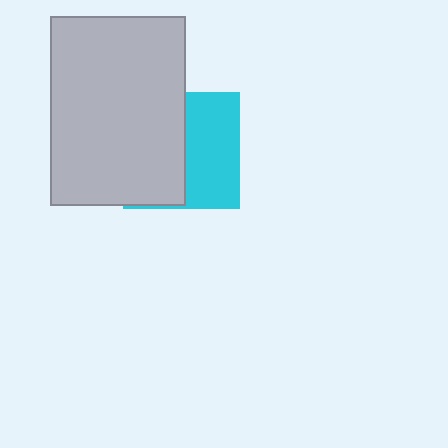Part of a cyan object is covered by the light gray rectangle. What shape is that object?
It is a square.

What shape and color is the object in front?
The object in front is a light gray rectangle.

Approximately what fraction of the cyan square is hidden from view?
Roughly 52% of the cyan square is hidden behind the light gray rectangle.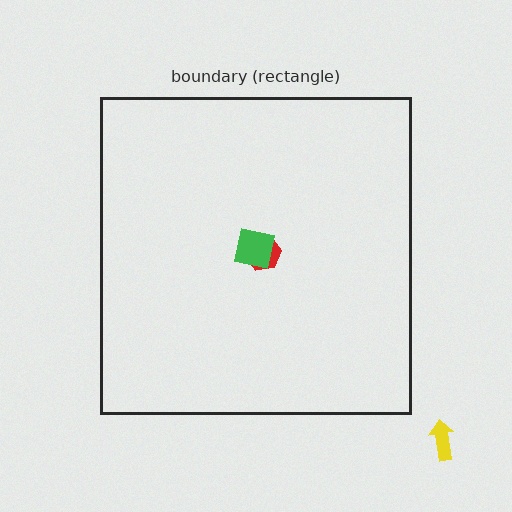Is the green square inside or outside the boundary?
Inside.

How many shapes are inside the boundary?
2 inside, 1 outside.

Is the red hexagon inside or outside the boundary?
Inside.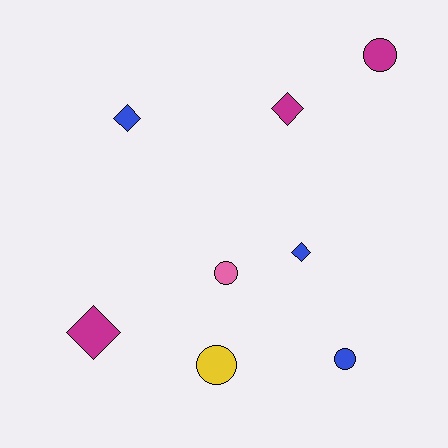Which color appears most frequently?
Magenta, with 3 objects.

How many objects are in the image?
There are 8 objects.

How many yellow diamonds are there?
There are no yellow diamonds.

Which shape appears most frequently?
Circle, with 4 objects.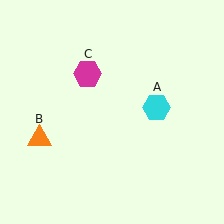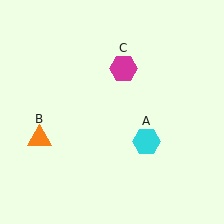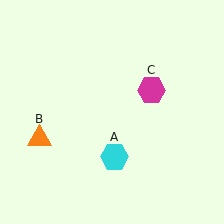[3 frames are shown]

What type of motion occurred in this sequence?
The cyan hexagon (object A), magenta hexagon (object C) rotated clockwise around the center of the scene.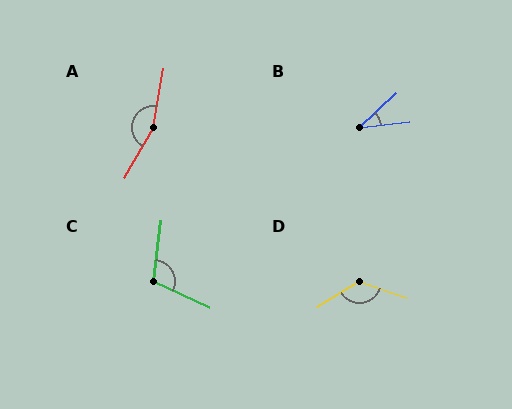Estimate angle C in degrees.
Approximately 108 degrees.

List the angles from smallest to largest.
B (36°), C (108°), D (130°), A (160°).